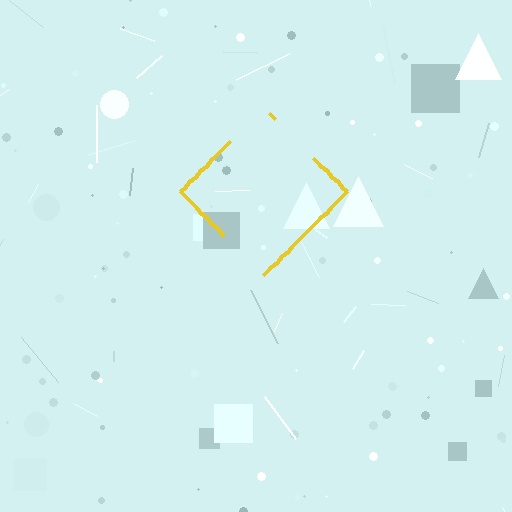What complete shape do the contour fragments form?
The contour fragments form a diamond.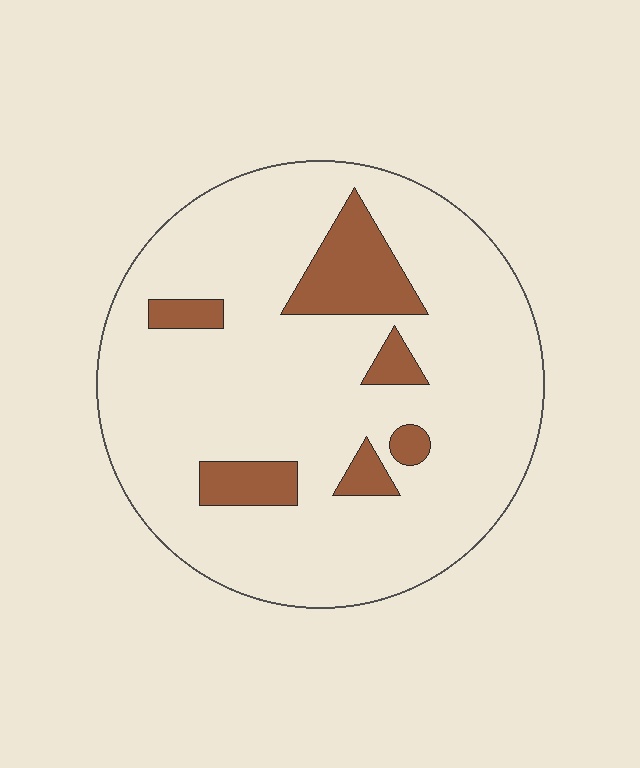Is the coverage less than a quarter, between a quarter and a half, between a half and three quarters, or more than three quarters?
Less than a quarter.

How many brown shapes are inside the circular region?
6.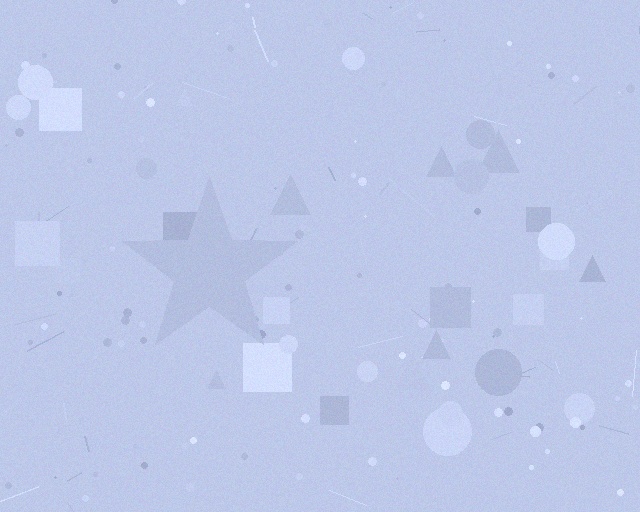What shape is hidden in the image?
A star is hidden in the image.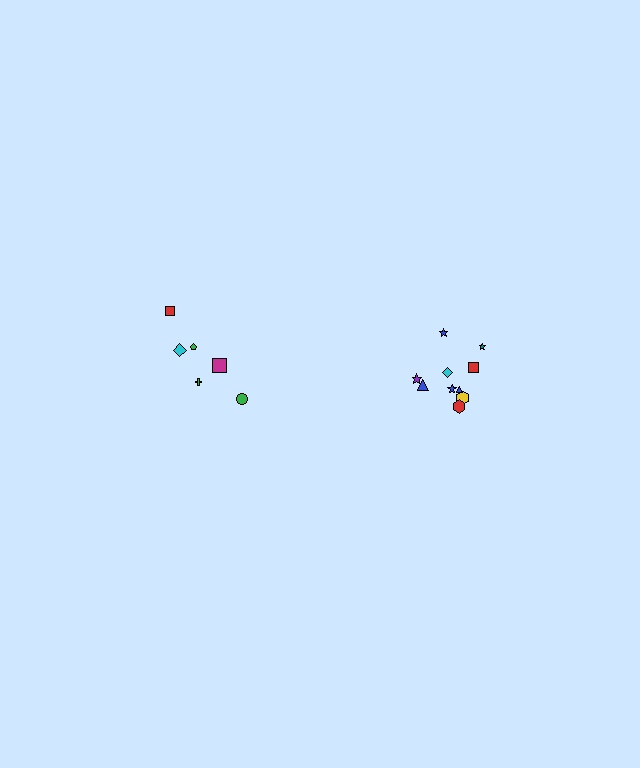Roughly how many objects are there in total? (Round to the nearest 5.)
Roughly 15 objects in total.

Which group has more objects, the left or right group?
The right group.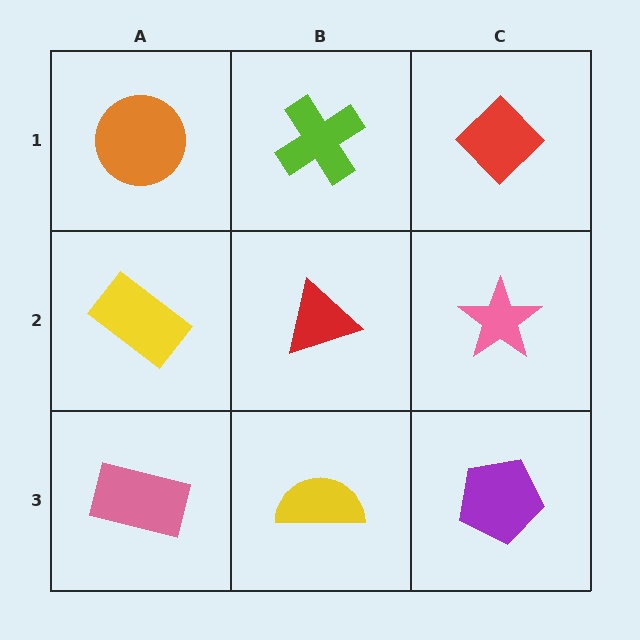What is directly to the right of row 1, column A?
A lime cross.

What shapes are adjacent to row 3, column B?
A red triangle (row 2, column B), a pink rectangle (row 3, column A), a purple pentagon (row 3, column C).